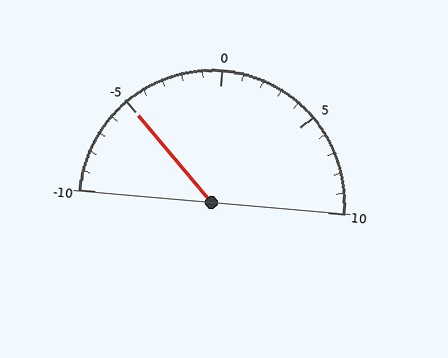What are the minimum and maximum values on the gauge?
The gauge ranges from -10 to 10.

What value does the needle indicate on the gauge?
The needle indicates approximately -5.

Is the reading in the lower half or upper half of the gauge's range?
The reading is in the lower half of the range (-10 to 10).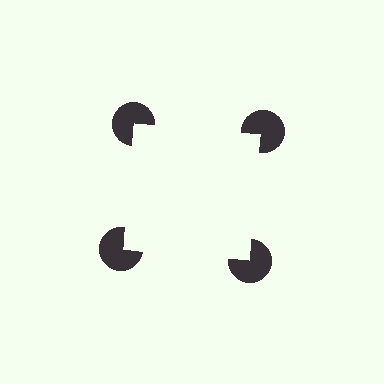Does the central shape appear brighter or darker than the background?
It typically appears slightly brighter than the background, even though no actual brightness change is drawn.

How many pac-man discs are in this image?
There are 4 — one at each vertex of the illusory square.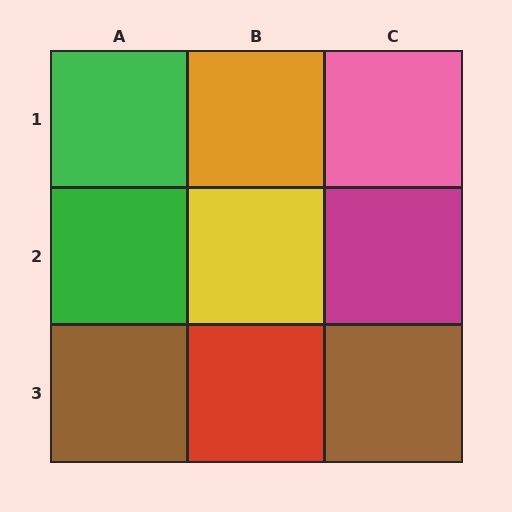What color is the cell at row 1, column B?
Orange.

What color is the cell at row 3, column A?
Brown.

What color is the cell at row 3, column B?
Red.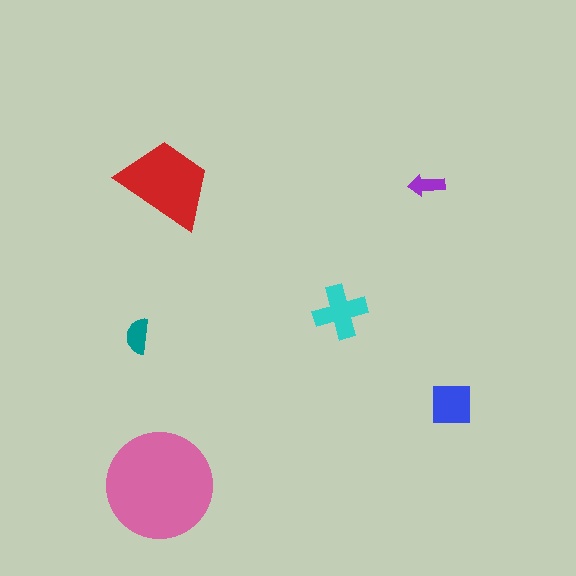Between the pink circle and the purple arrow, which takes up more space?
The pink circle.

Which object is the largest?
The pink circle.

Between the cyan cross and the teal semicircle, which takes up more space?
The cyan cross.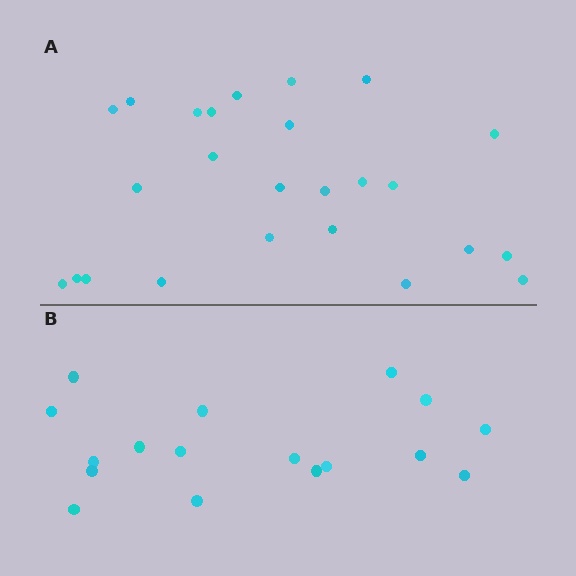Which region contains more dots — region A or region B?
Region A (the top region) has more dots.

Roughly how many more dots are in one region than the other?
Region A has roughly 8 or so more dots than region B.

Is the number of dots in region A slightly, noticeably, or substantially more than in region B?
Region A has substantially more. The ratio is roughly 1.5 to 1.